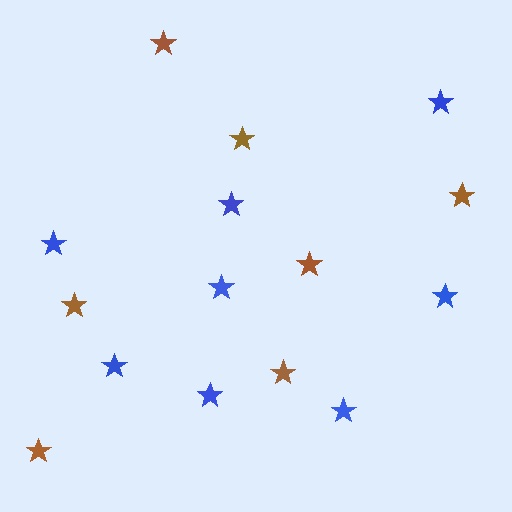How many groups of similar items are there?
There are 2 groups: one group of brown stars (7) and one group of blue stars (8).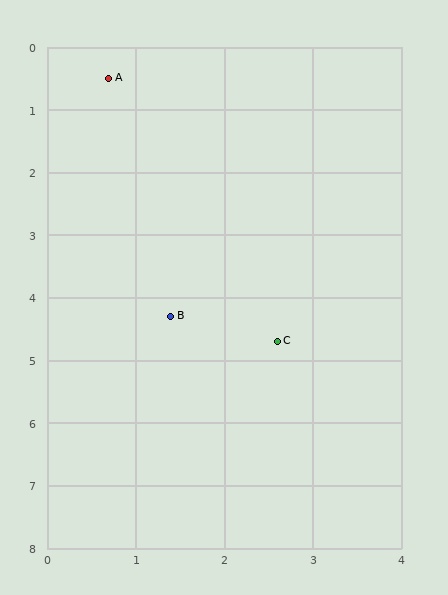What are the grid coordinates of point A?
Point A is at approximately (0.7, 0.5).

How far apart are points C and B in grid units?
Points C and B are about 1.3 grid units apart.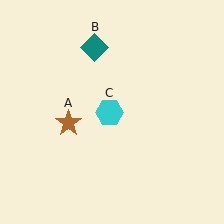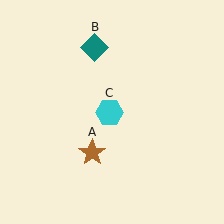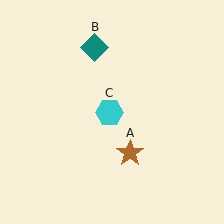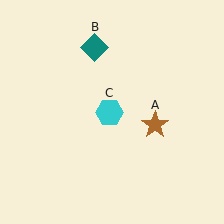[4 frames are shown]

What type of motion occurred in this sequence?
The brown star (object A) rotated counterclockwise around the center of the scene.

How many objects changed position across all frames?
1 object changed position: brown star (object A).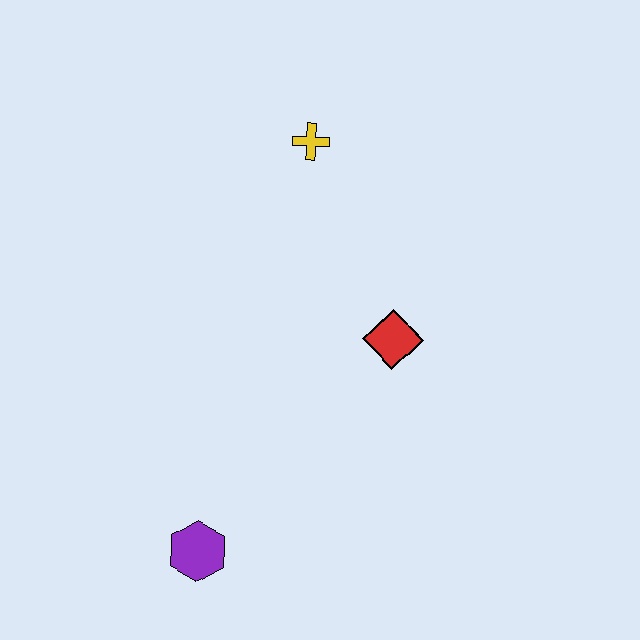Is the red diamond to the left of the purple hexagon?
No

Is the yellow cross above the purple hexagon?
Yes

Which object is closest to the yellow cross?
The red diamond is closest to the yellow cross.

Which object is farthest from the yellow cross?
The purple hexagon is farthest from the yellow cross.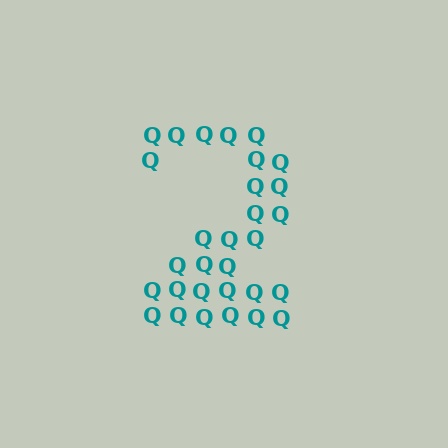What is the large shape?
The large shape is the digit 2.